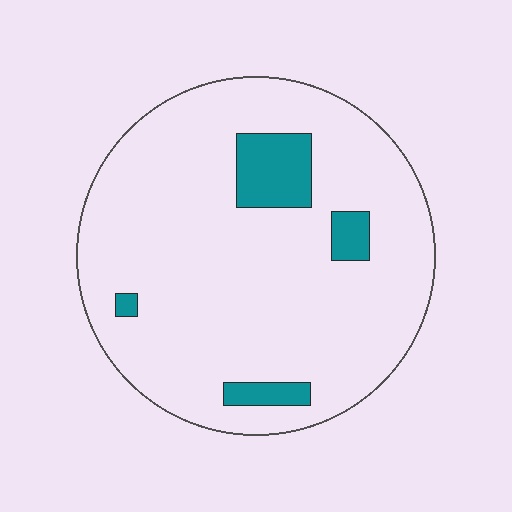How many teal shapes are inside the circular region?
4.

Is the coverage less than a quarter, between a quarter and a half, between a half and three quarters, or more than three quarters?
Less than a quarter.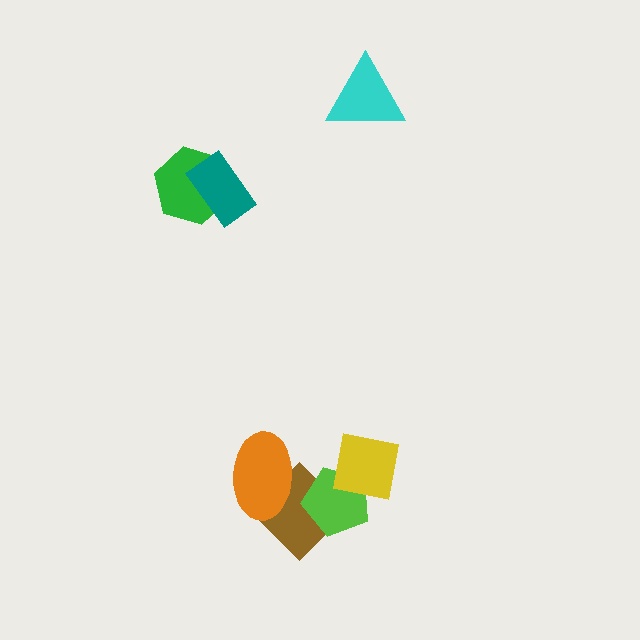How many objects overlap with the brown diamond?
2 objects overlap with the brown diamond.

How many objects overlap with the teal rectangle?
1 object overlaps with the teal rectangle.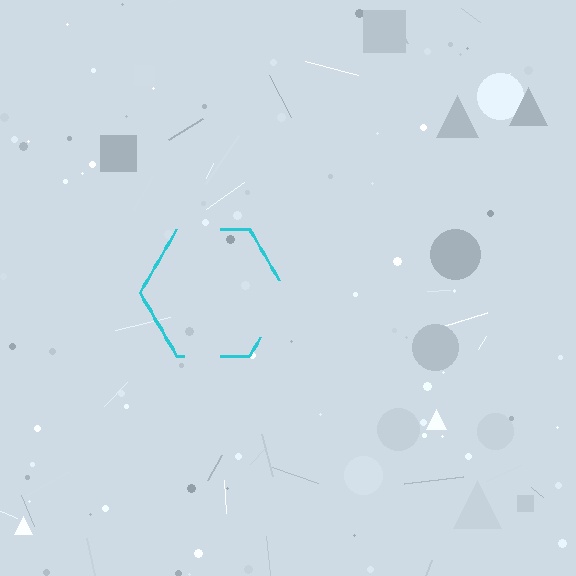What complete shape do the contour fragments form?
The contour fragments form a hexagon.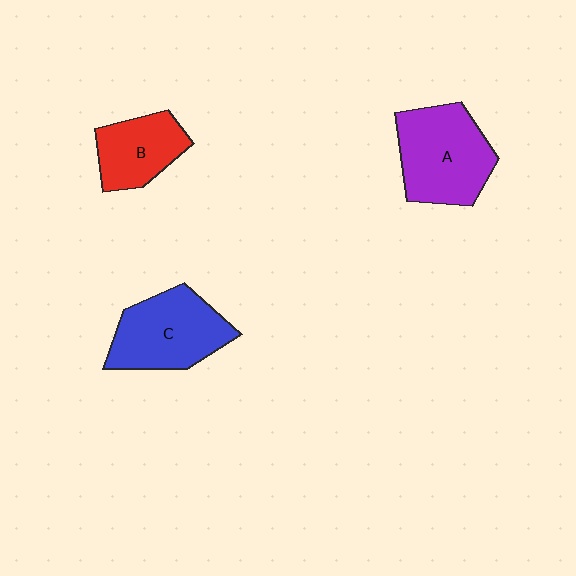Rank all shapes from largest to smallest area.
From largest to smallest: A (purple), C (blue), B (red).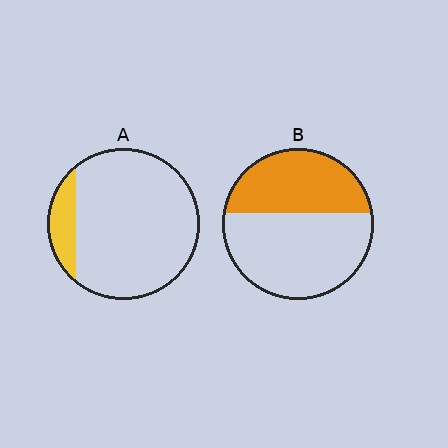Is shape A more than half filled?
No.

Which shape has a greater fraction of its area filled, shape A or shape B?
Shape B.